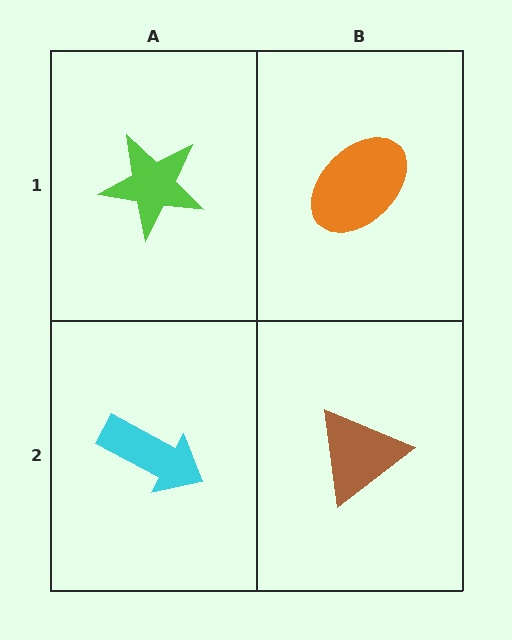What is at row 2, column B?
A brown triangle.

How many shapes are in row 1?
2 shapes.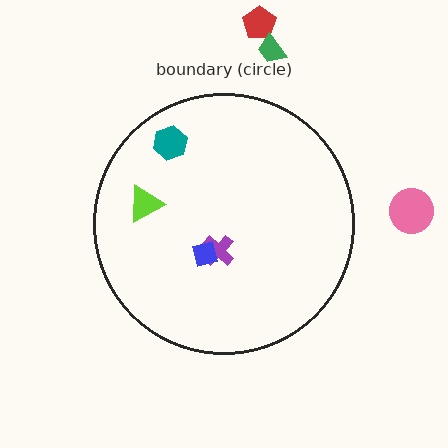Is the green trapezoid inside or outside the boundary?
Outside.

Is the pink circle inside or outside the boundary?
Outside.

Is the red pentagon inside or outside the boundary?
Outside.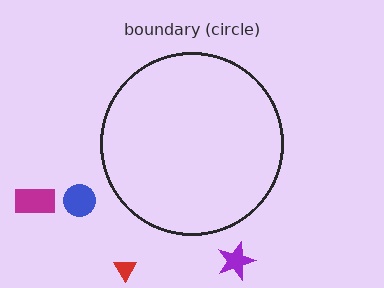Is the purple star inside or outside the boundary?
Outside.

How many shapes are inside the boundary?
0 inside, 4 outside.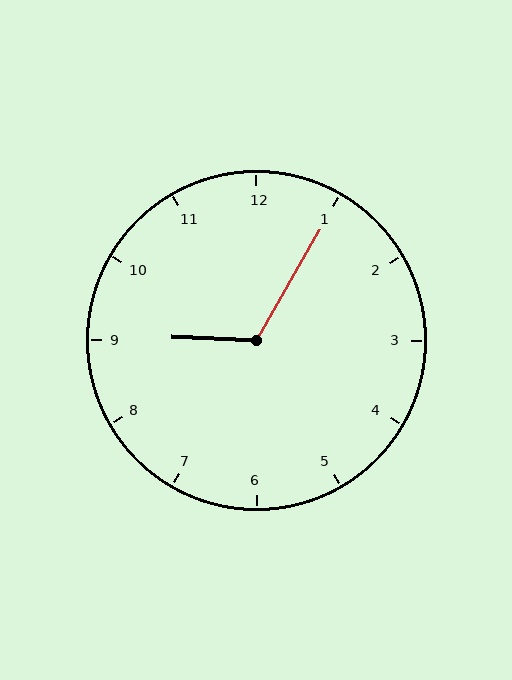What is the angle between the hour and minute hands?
Approximately 118 degrees.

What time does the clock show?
9:05.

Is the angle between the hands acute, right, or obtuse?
It is obtuse.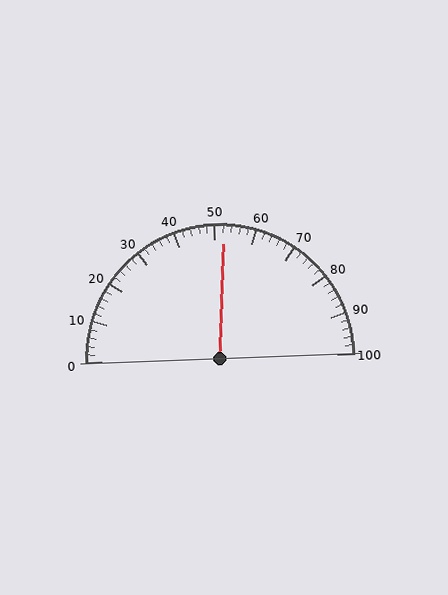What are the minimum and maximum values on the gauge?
The gauge ranges from 0 to 100.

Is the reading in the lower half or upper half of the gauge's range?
The reading is in the upper half of the range (0 to 100).